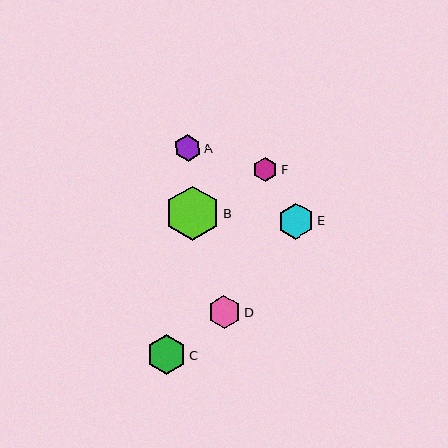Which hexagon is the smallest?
Hexagon F is the smallest with a size of approximately 24 pixels.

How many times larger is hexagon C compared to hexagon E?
Hexagon C is approximately 1.1 times the size of hexagon E.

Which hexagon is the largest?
Hexagon B is the largest with a size of approximately 55 pixels.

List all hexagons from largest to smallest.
From largest to smallest: B, C, E, D, A, F.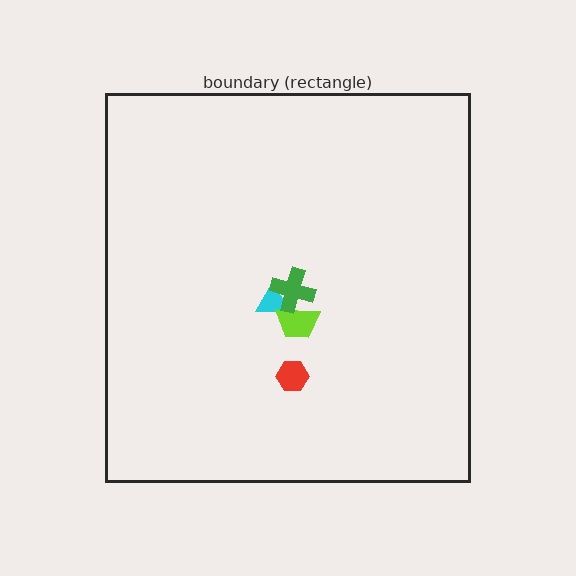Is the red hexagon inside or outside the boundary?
Inside.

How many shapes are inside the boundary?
4 inside, 0 outside.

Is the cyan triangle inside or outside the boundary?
Inside.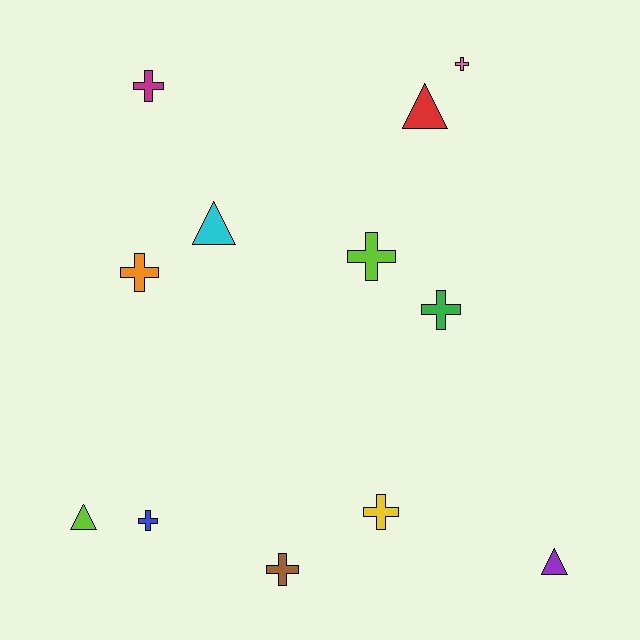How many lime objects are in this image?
There are 2 lime objects.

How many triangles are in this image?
There are 4 triangles.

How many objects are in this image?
There are 12 objects.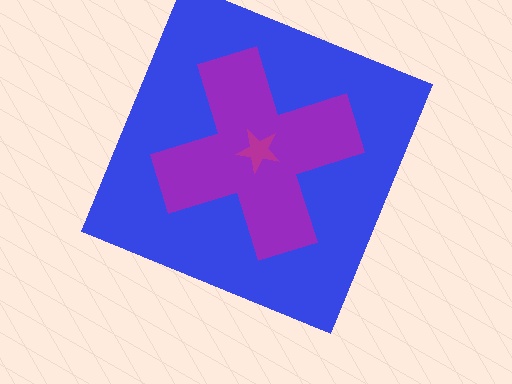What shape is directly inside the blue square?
The purple cross.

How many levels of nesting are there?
3.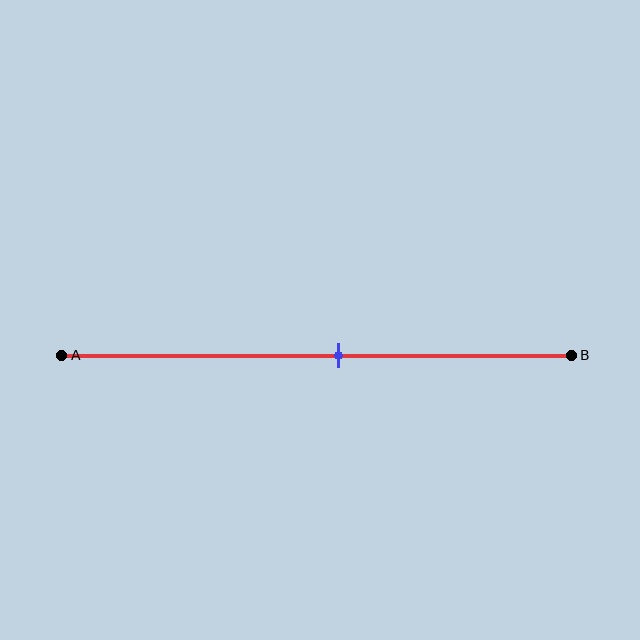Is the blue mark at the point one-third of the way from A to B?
No, the mark is at about 55% from A, not at the 33% one-third point.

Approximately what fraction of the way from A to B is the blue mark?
The blue mark is approximately 55% of the way from A to B.